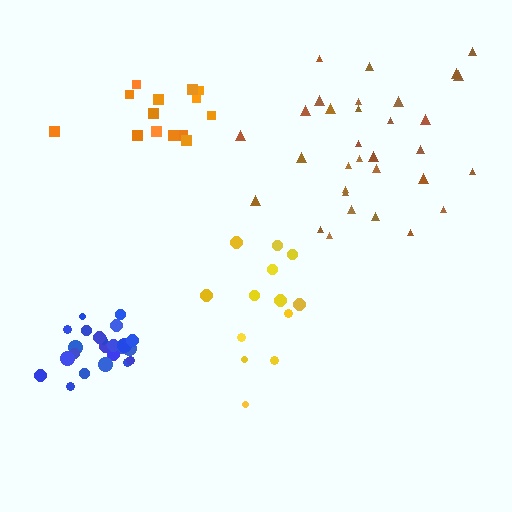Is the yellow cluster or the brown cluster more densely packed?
Yellow.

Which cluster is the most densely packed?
Blue.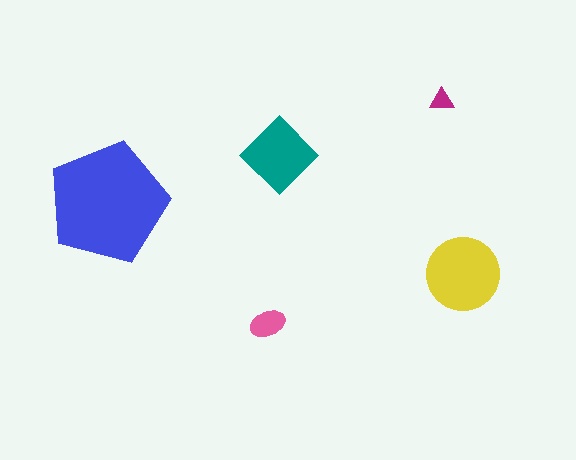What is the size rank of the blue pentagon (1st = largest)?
1st.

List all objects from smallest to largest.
The magenta triangle, the pink ellipse, the teal diamond, the yellow circle, the blue pentagon.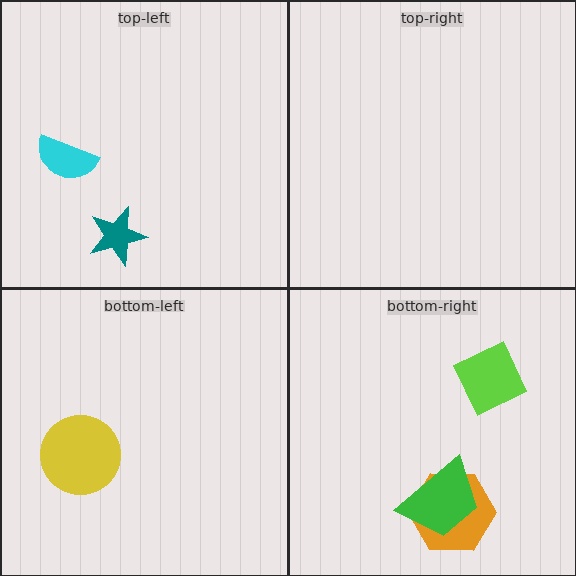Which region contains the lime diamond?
The bottom-right region.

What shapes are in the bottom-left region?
The yellow circle.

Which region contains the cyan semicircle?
The top-left region.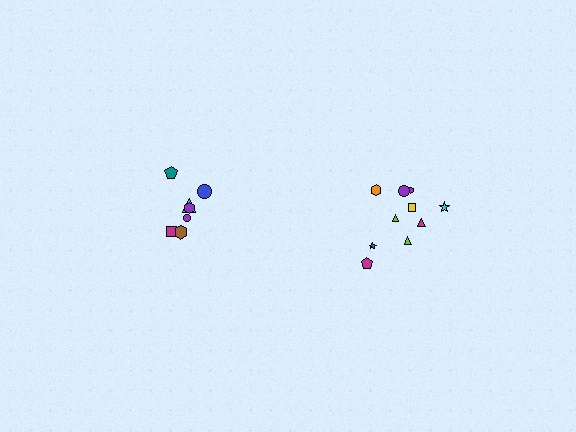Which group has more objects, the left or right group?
The right group.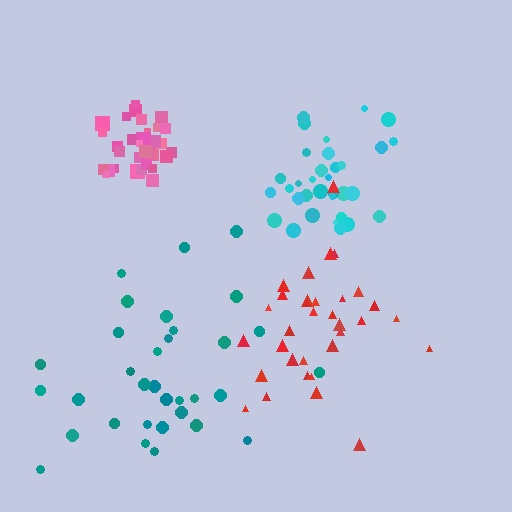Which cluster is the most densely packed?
Pink.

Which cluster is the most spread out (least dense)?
Teal.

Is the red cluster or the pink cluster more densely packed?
Pink.